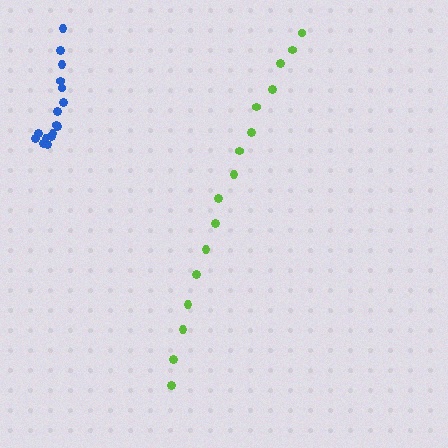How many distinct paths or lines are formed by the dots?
There are 2 distinct paths.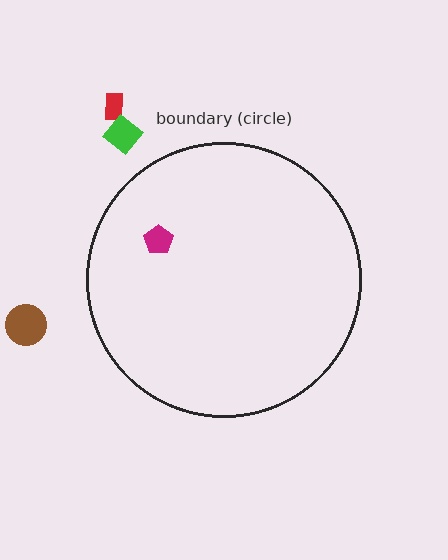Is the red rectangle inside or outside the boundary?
Outside.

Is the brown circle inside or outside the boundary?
Outside.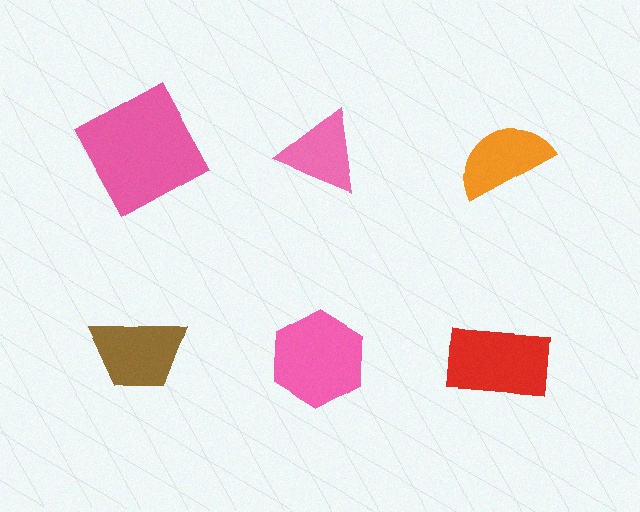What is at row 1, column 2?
A pink triangle.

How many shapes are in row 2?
3 shapes.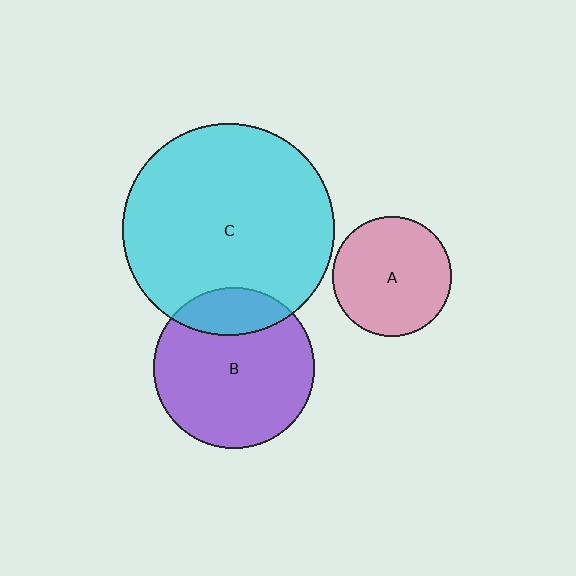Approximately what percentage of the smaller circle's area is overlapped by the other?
Approximately 20%.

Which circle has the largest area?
Circle C (cyan).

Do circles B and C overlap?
Yes.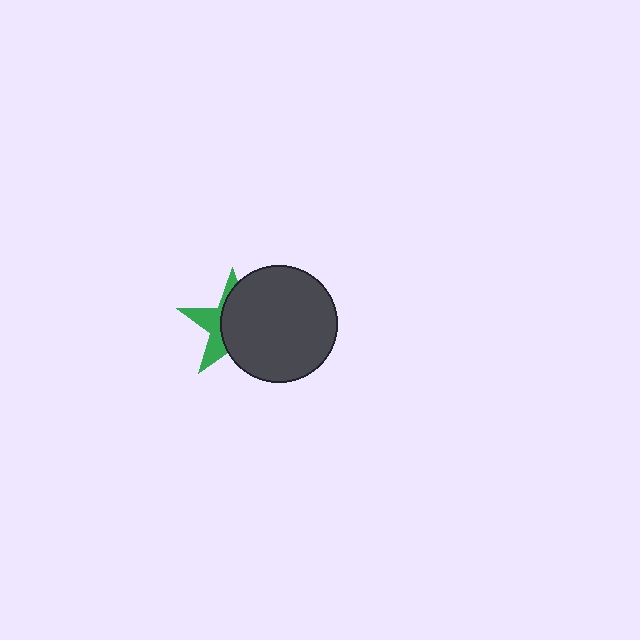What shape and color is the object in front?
The object in front is a dark gray circle.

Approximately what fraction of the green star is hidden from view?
Roughly 63% of the green star is hidden behind the dark gray circle.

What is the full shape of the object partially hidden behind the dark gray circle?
The partially hidden object is a green star.